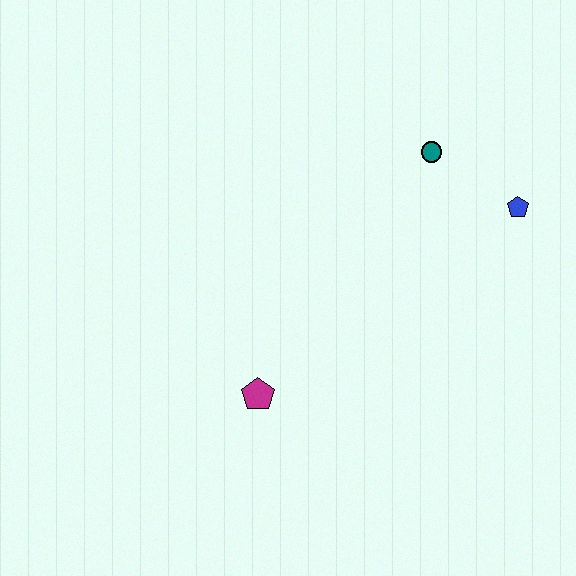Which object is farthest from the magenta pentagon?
The blue pentagon is farthest from the magenta pentagon.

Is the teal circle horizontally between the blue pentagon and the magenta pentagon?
Yes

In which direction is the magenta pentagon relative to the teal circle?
The magenta pentagon is below the teal circle.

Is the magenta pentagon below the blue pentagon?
Yes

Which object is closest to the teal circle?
The blue pentagon is closest to the teal circle.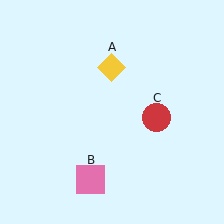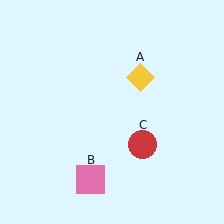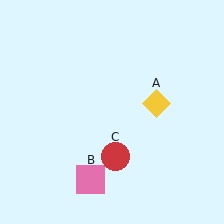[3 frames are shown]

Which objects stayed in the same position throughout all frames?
Pink square (object B) remained stationary.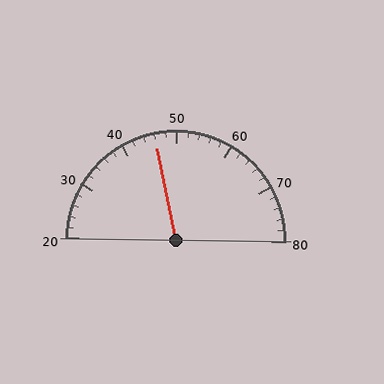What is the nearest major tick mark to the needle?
The nearest major tick mark is 50.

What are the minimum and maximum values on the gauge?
The gauge ranges from 20 to 80.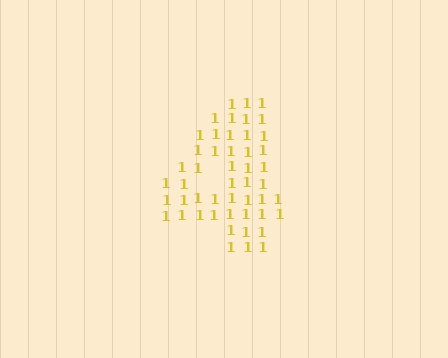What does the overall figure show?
The overall figure shows the digit 4.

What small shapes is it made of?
It is made of small digit 1's.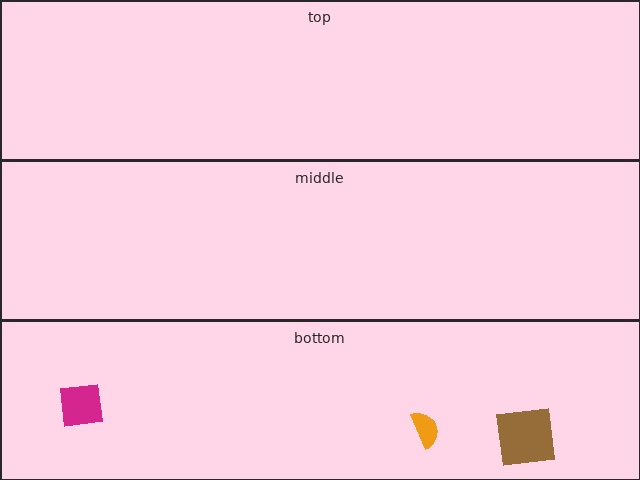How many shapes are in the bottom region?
3.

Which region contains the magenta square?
The bottom region.